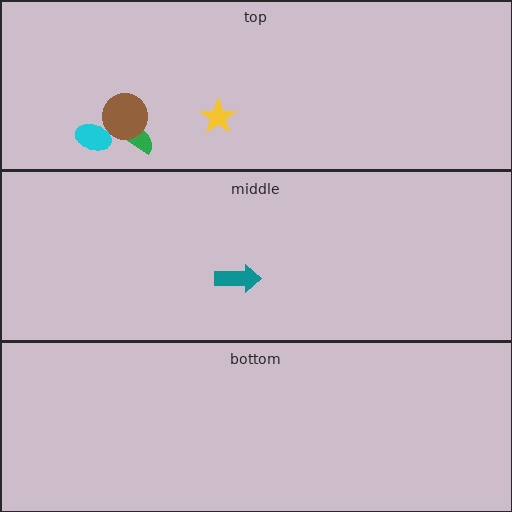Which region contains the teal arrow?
The middle region.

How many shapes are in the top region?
4.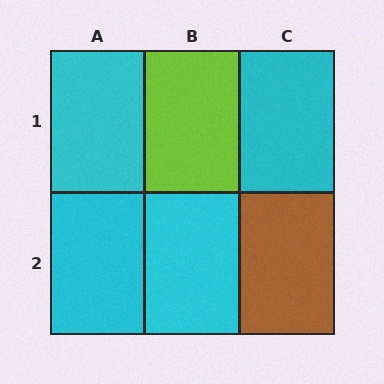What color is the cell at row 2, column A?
Cyan.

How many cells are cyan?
4 cells are cyan.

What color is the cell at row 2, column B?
Cyan.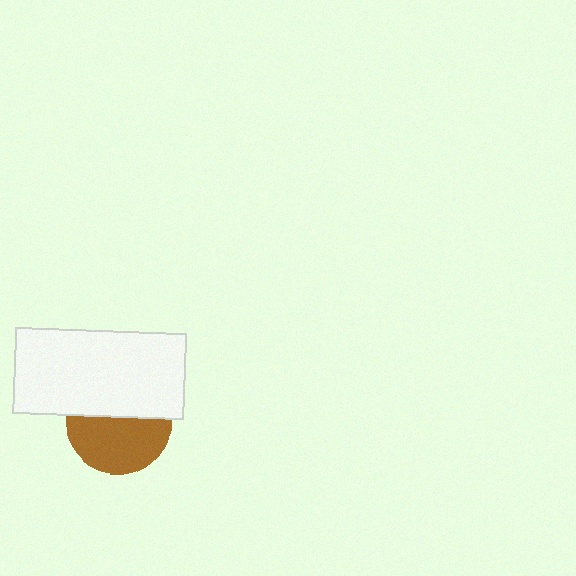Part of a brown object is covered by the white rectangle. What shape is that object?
It is a circle.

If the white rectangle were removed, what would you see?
You would see the complete brown circle.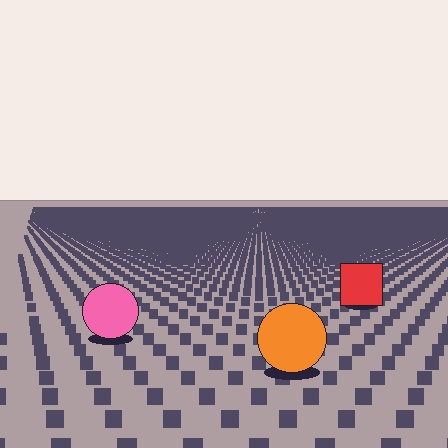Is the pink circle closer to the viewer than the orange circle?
No. The orange circle is closer — you can tell from the texture gradient: the ground texture is coarser near it.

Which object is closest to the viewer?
The orange circle is closest. The texture marks near it are larger and more spread out.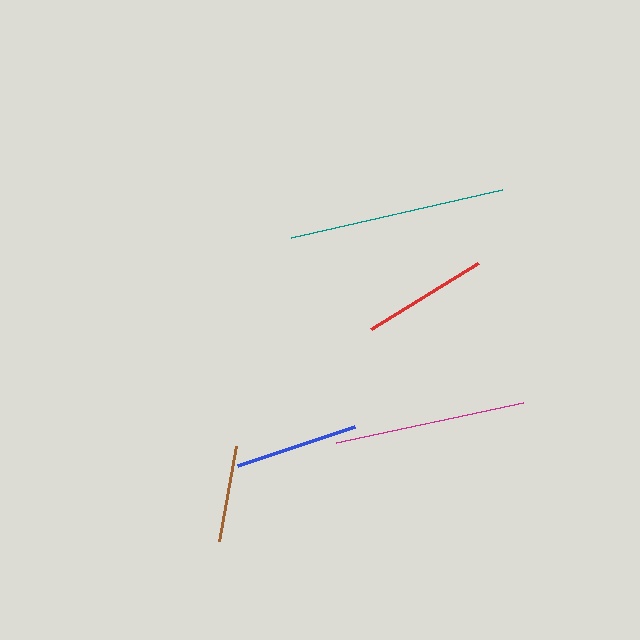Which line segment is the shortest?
The brown line is the shortest at approximately 97 pixels.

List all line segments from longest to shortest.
From longest to shortest: teal, magenta, red, blue, brown.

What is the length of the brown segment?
The brown segment is approximately 97 pixels long.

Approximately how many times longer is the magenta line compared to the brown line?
The magenta line is approximately 2.0 times the length of the brown line.